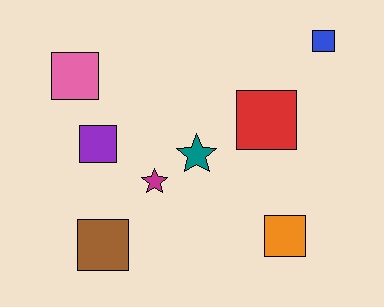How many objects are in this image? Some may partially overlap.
There are 8 objects.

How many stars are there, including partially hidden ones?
There are 2 stars.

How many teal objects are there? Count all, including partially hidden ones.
There is 1 teal object.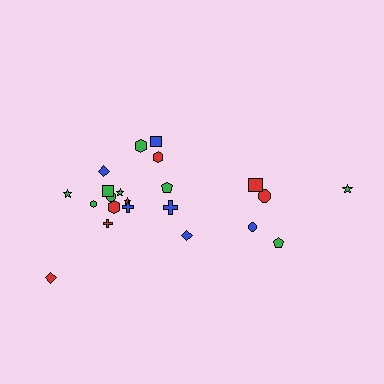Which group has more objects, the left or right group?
The left group.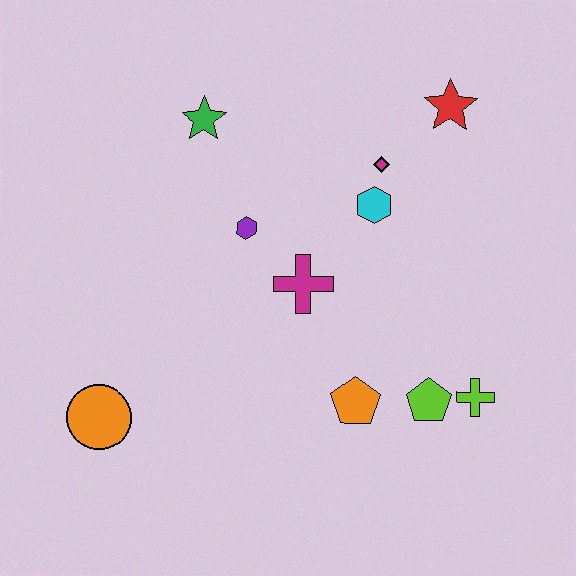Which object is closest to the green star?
The purple hexagon is closest to the green star.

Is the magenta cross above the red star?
No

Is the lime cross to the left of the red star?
No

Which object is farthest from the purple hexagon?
The lime cross is farthest from the purple hexagon.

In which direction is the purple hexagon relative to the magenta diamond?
The purple hexagon is to the left of the magenta diamond.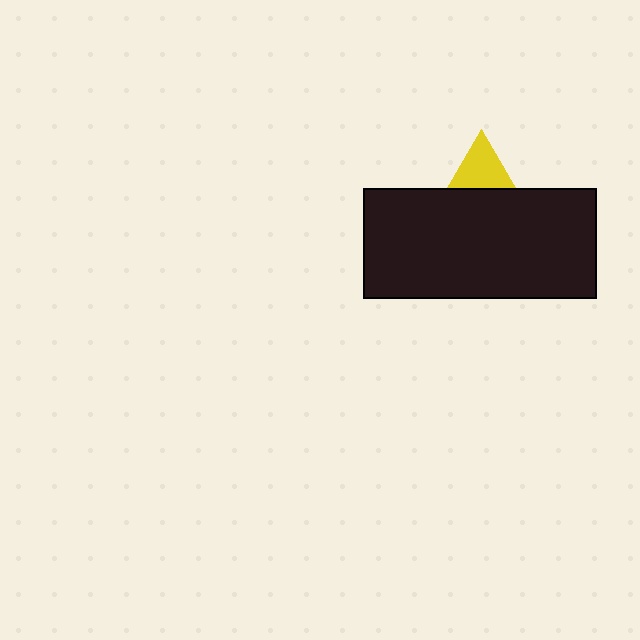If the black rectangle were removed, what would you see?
You would see the complete yellow triangle.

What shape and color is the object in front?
The object in front is a black rectangle.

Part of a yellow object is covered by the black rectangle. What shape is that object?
It is a triangle.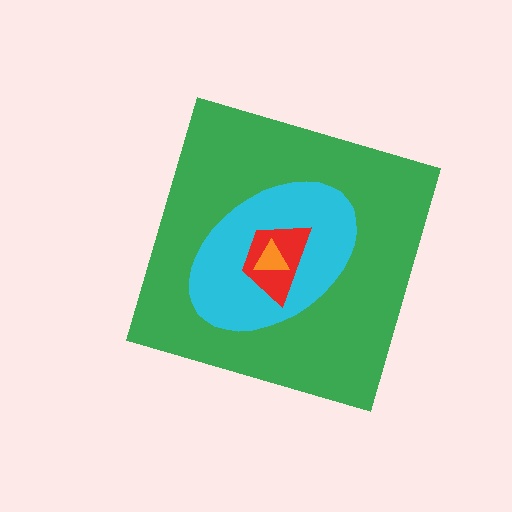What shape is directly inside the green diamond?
The cyan ellipse.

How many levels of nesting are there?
4.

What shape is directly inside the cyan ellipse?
The red trapezoid.